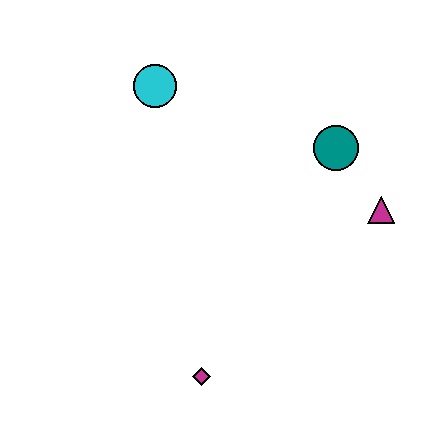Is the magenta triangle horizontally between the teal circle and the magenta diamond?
No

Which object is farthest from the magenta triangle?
The cyan circle is farthest from the magenta triangle.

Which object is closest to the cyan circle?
The teal circle is closest to the cyan circle.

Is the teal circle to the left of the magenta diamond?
No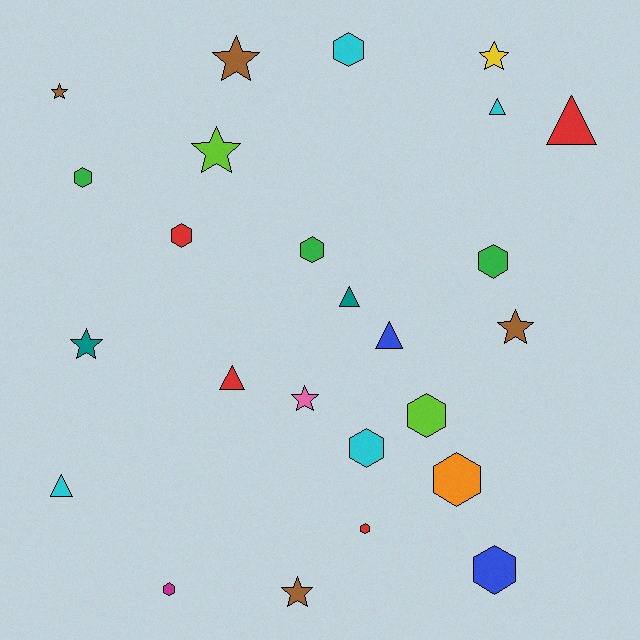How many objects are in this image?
There are 25 objects.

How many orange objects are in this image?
There is 1 orange object.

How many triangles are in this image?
There are 6 triangles.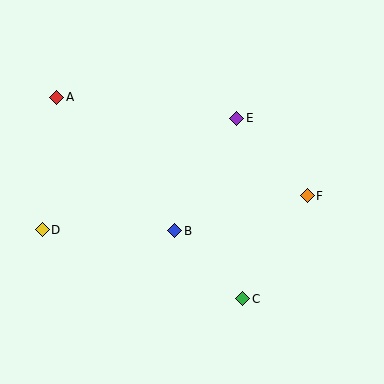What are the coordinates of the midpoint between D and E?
The midpoint between D and E is at (139, 174).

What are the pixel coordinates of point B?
Point B is at (175, 231).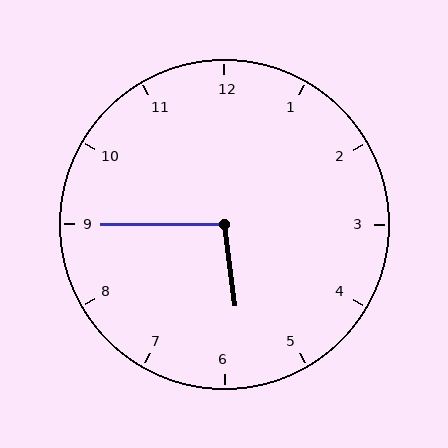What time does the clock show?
5:45.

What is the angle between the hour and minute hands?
Approximately 98 degrees.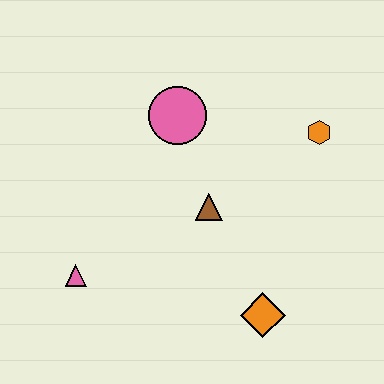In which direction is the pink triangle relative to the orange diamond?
The pink triangle is to the left of the orange diamond.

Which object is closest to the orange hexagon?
The brown triangle is closest to the orange hexagon.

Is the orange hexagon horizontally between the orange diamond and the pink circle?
No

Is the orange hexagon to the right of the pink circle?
Yes